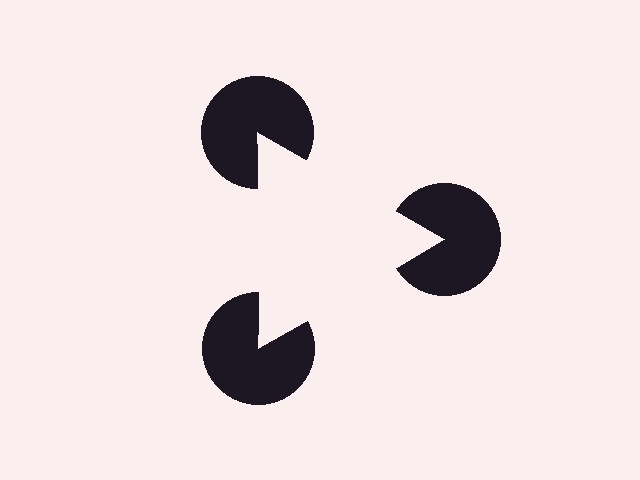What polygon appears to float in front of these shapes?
An illusory triangle — its edges are inferred from the aligned wedge cuts in the pac-man discs, not physically drawn.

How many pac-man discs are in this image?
There are 3 — one at each vertex of the illusory triangle.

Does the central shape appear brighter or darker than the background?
It typically appears slightly brighter than the background, even though no actual brightness change is drawn.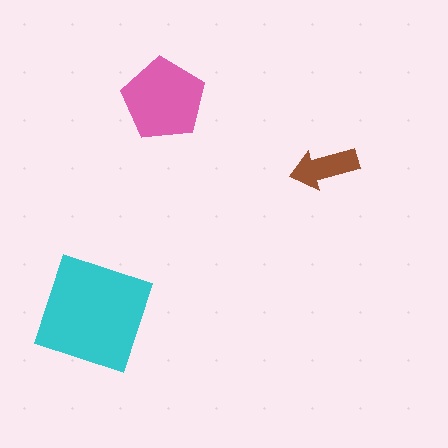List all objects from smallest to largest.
The brown arrow, the pink pentagon, the cyan square.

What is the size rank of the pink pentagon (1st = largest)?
2nd.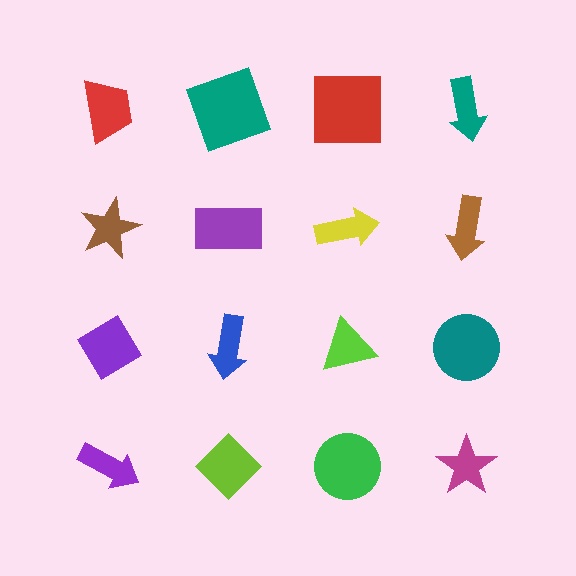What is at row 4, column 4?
A magenta star.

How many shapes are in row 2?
4 shapes.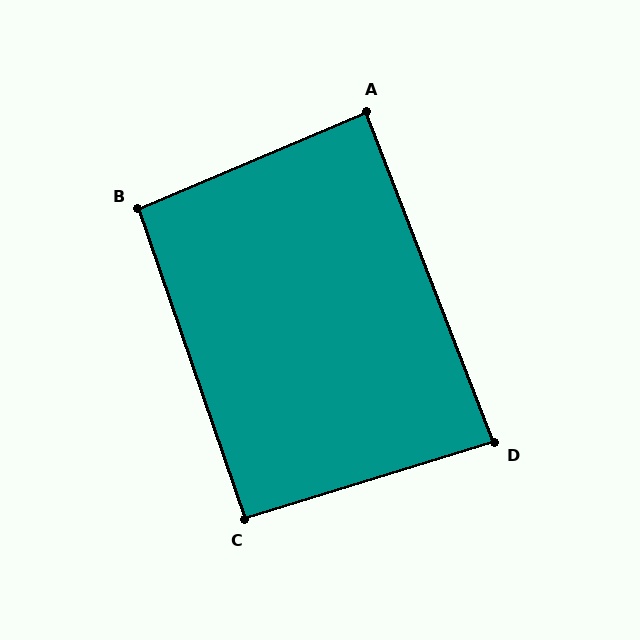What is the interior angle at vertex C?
Approximately 92 degrees (approximately right).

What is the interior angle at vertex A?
Approximately 88 degrees (approximately right).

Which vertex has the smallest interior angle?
D, at approximately 86 degrees.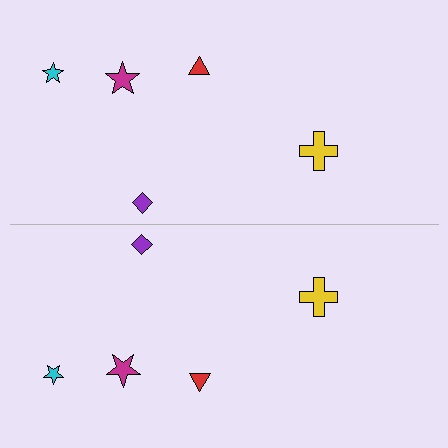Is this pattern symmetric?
Yes, this pattern has bilateral (reflection) symmetry.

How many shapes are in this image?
There are 10 shapes in this image.